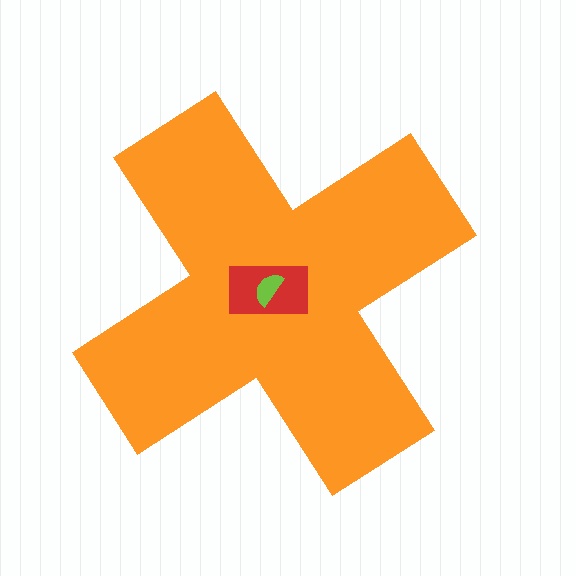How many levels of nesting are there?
3.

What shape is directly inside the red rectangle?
The lime semicircle.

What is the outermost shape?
The orange cross.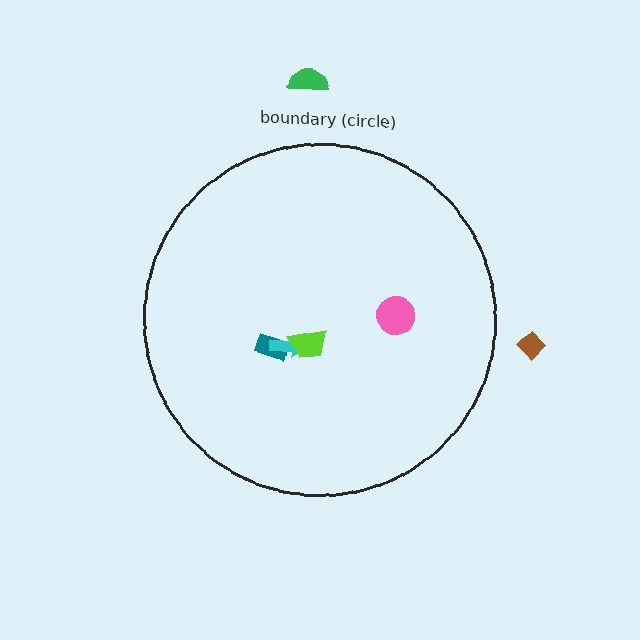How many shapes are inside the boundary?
4 inside, 2 outside.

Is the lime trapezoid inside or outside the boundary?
Inside.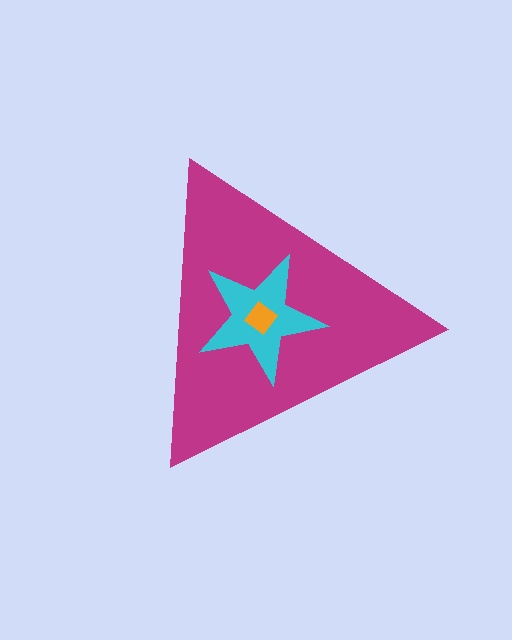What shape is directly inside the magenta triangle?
The cyan star.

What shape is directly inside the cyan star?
The orange diamond.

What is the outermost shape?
The magenta triangle.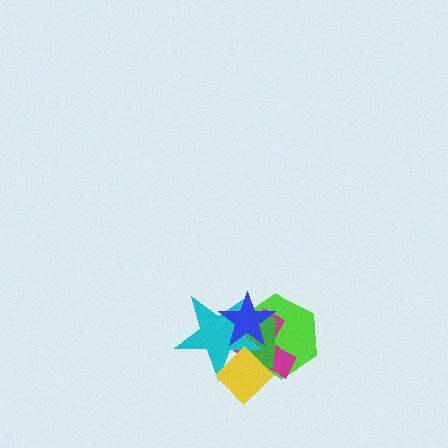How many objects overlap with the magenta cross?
5 objects overlap with the magenta cross.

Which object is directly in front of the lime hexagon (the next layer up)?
The magenta cross is directly in front of the lime hexagon.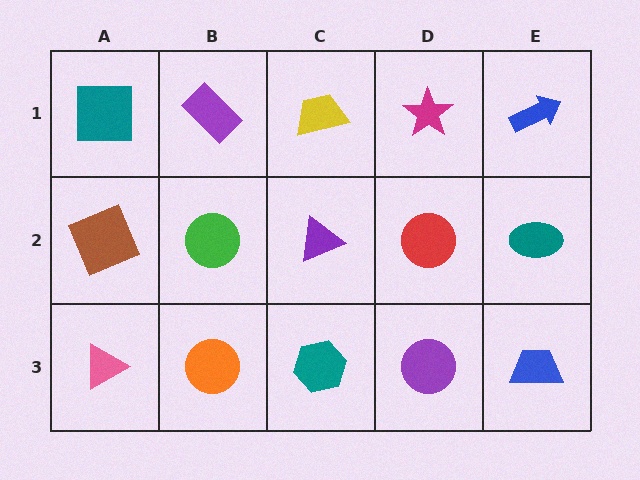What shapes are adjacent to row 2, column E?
A blue arrow (row 1, column E), a blue trapezoid (row 3, column E), a red circle (row 2, column D).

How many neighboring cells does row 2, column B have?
4.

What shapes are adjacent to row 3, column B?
A green circle (row 2, column B), a pink triangle (row 3, column A), a teal hexagon (row 3, column C).